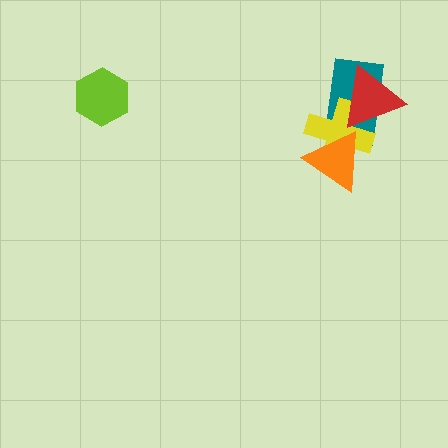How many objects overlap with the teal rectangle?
3 objects overlap with the teal rectangle.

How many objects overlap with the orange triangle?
2 objects overlap with the orange triangle.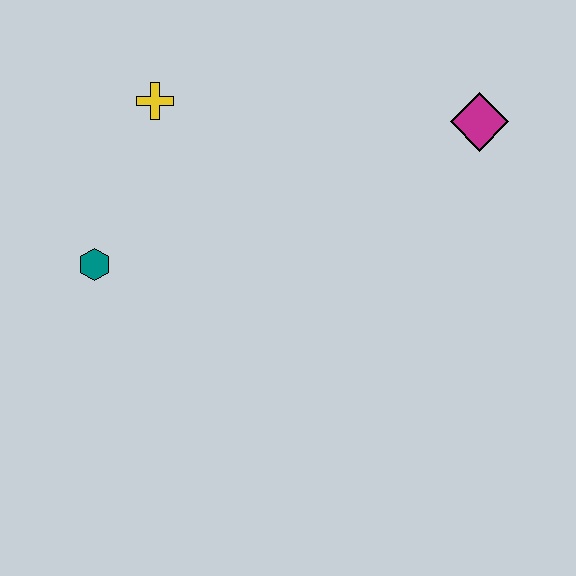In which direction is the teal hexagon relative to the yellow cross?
The teal hexagon is below the yellow cross.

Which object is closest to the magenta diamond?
The yellow cross is closest to the magenta diamond.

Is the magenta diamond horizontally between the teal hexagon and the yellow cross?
No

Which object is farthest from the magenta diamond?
The teal hexagon is farthest from the magenta diamond.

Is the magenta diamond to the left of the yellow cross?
No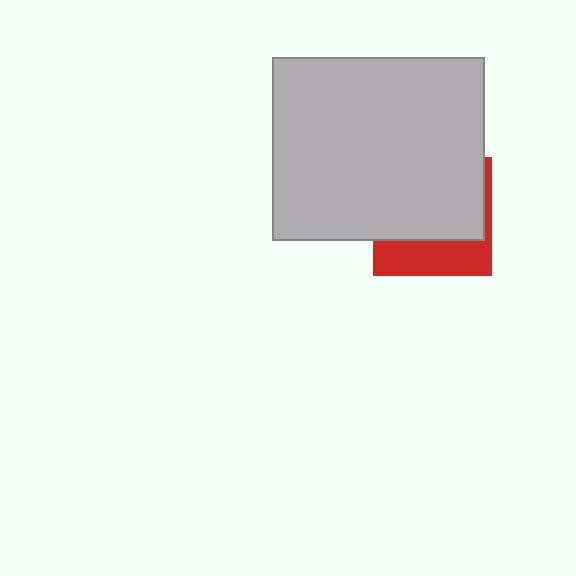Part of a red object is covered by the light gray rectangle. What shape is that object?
It is a square.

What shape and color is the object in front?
The object in front is a light gray rectangle.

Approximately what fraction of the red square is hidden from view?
Roughly 68% of the red square is hidden behind the light gray rectangle.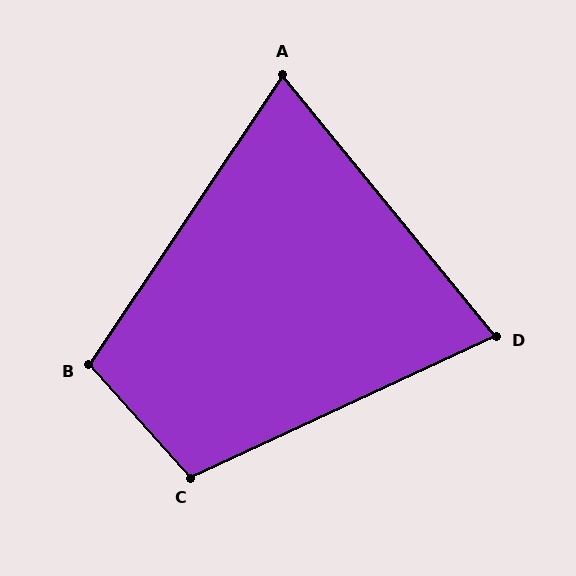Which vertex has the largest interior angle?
C, at approximately 107 degrees.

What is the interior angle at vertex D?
Approximately 76 degrees (acute).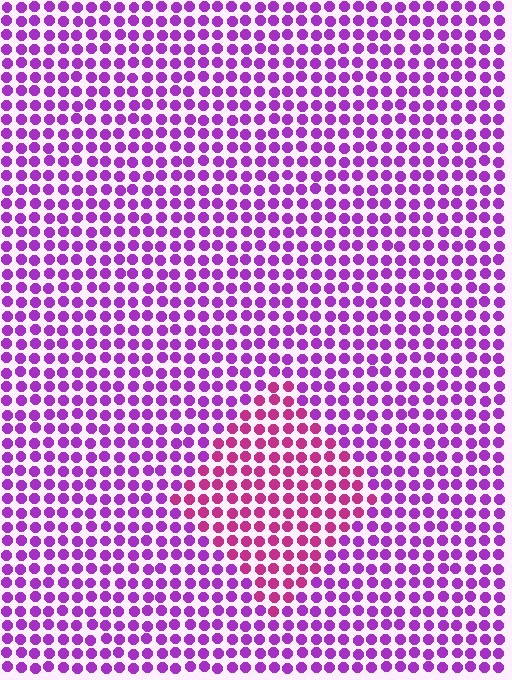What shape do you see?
I see a diamond.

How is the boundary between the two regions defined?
The boundary is defined purely by a slight shift in hue (about 36 degrees). Spacing, size, and orientation are identical on both sides.